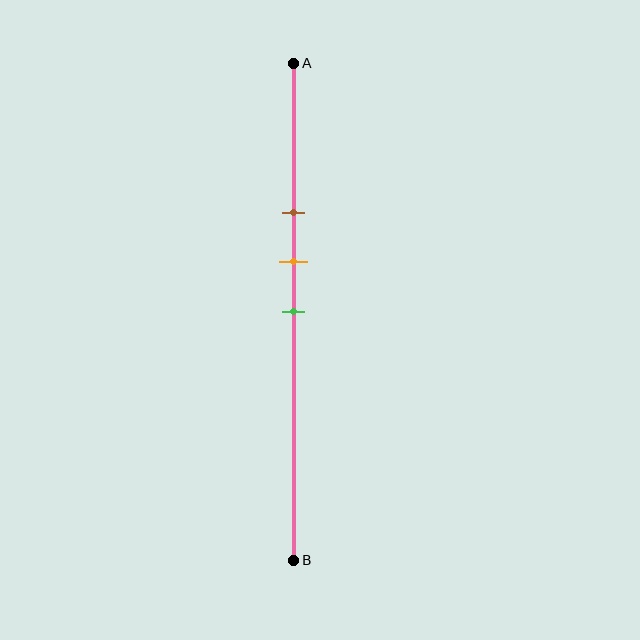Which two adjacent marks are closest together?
The orange and green marks are the closest adjacent pair.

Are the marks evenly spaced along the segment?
Yes, the marks are approximately evenly spaced.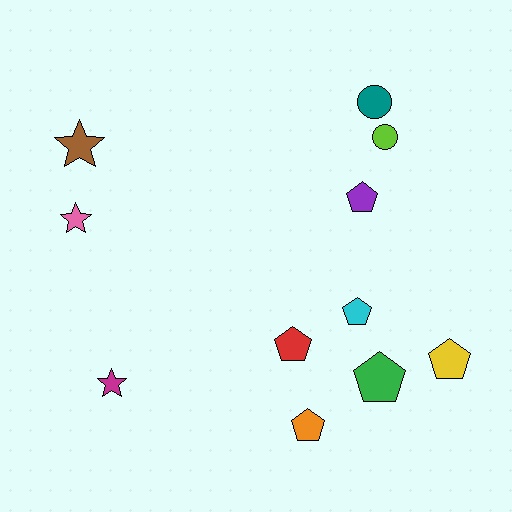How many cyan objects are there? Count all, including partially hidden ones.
There is 1 cyan object.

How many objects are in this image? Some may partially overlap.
There are 11 objects.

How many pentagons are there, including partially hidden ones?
There are 6 pentagons.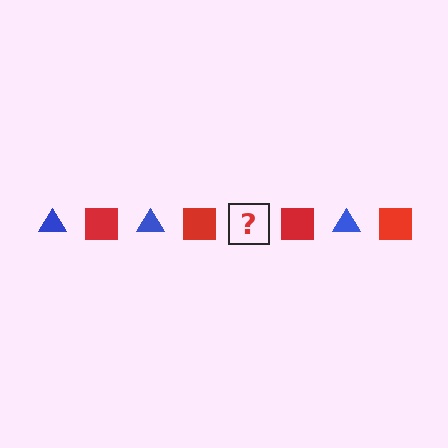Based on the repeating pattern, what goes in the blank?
The blank should be a blue triangle.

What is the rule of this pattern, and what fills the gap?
The rule is that the pattern alternates between blue triangle and red square. The gap should be filled with a blue triangle.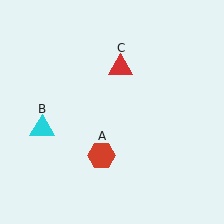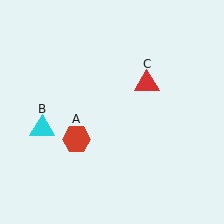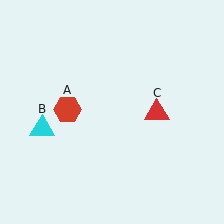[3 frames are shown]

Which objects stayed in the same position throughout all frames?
Cyan triangle (object B) remained stationary.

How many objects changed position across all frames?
2 objects changed position: red hexagon (object A), red triangle (object C).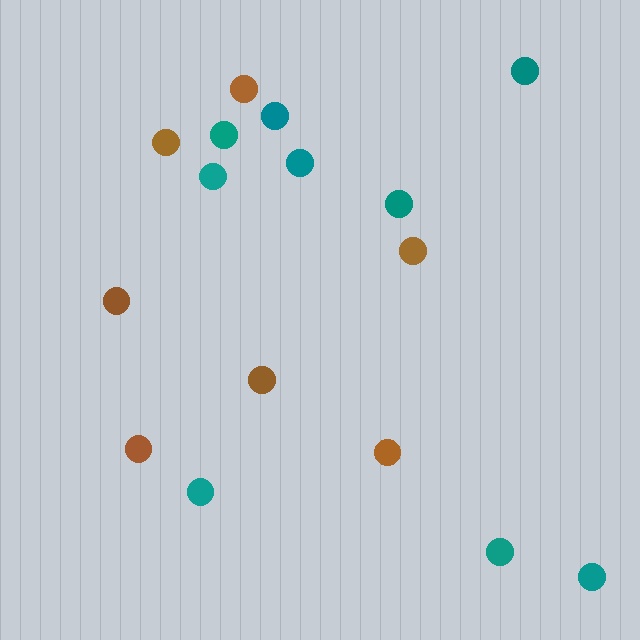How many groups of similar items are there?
There are 2 groups: one group of teal circles (9) and one group of brown circles (7).